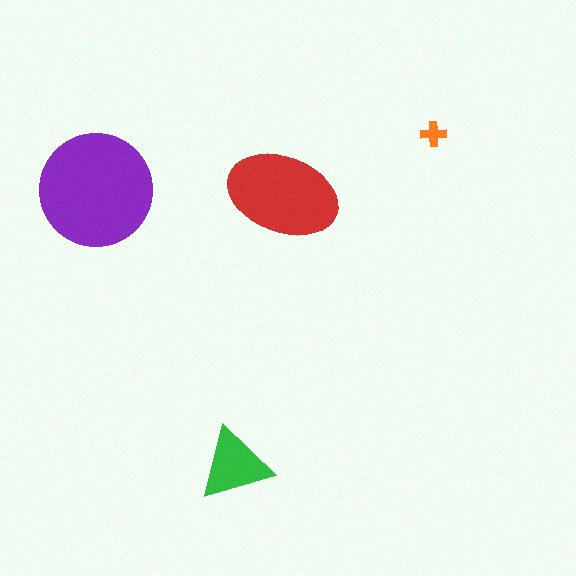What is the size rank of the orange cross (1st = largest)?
4th.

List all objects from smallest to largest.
The orange cross, the green triangle, the red ellipse, the purple circle.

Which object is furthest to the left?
The purple circle is leftmost.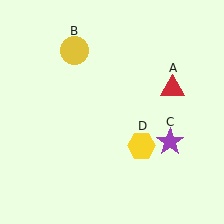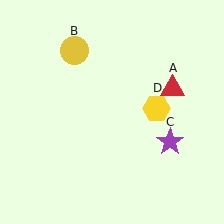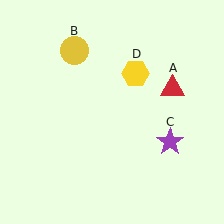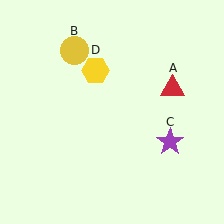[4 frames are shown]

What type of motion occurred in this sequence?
The yellow hexagon (object D) rotated counterclockwise around the center of the scene.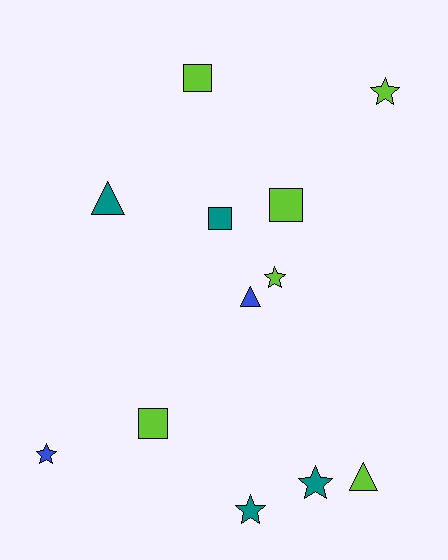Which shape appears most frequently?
Star, with 5 objects.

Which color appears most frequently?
Lime, with 6 objects.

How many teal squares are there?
There is 1 teal square.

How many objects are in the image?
There are 12 objects.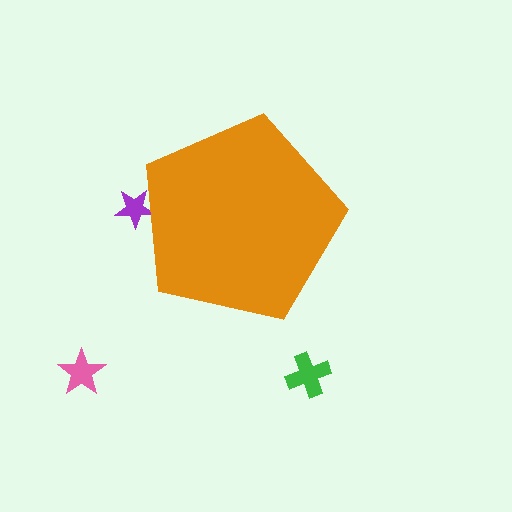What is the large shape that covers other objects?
An orange pentagon.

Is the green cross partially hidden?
No, the green cross is fully visible.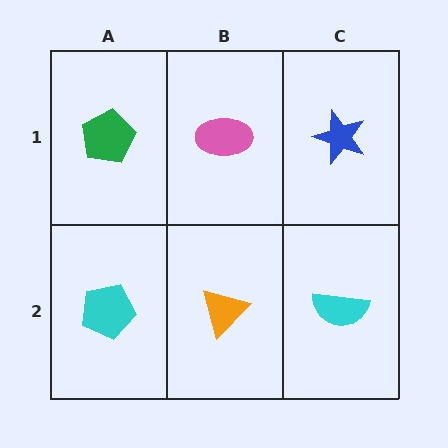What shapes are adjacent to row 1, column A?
A cyan pentagon (row 2, column A), a pink ellipse (row 1, column B).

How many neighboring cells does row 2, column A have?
2.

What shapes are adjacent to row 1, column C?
A cyan semicircle (row 2, column C), a pink ellipse (row 1, column B).